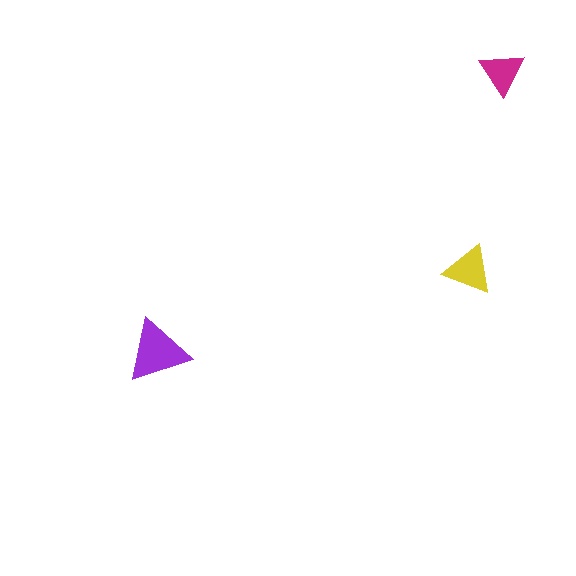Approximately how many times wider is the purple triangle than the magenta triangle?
About 1.5 times wider.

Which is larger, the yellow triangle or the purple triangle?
The purple one.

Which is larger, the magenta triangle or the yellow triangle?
The yellow one.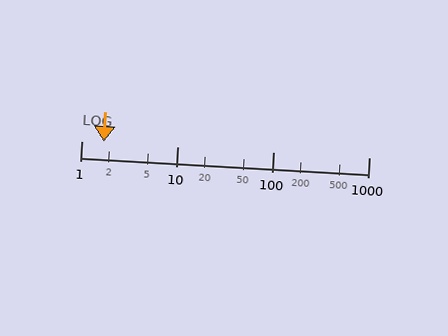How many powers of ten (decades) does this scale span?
The scale spans 3 decades, from 1 to 1000.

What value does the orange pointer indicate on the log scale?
The pointer indicates approximately 1.7.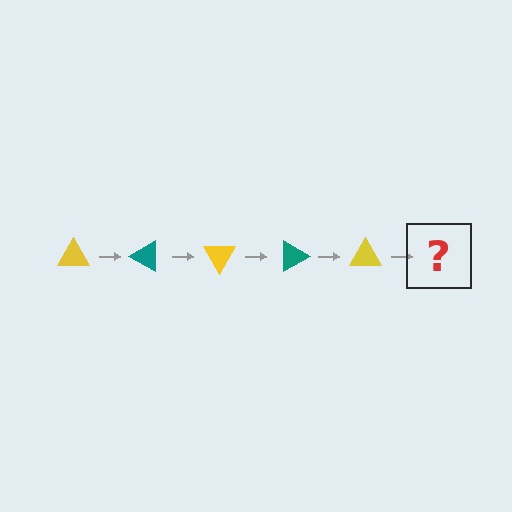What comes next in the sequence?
The next element should be a teal triangle, rotated 150 degrees from the start.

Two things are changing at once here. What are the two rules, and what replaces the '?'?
The two rules are that it rotates 30 degrees each step and the color cycles through yellow and teal. The '?' should be a teal triangle, rotated 150 degrees from the start.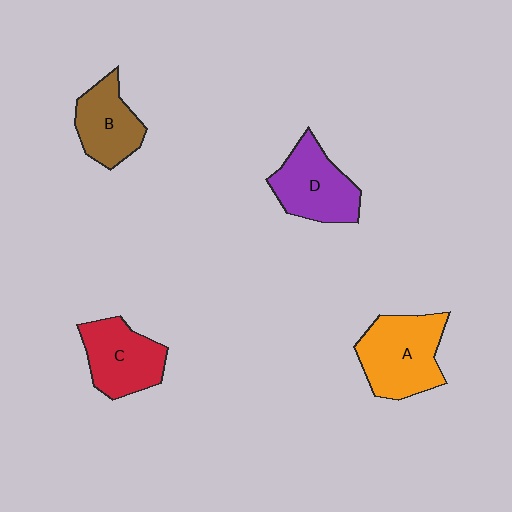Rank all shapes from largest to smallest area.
From largest to smallest: A (orange), D (purple), C (red), B (brown).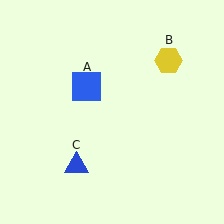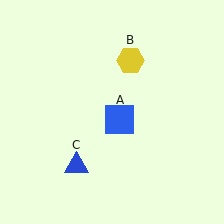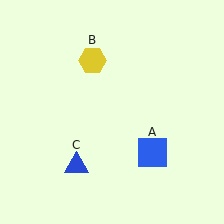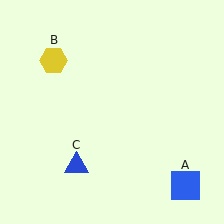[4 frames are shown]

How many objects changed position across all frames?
2 objects changed position: blue square (object A), yellow hexagon (object B).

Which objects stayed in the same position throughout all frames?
Blue triangle (object C) remained stationary.